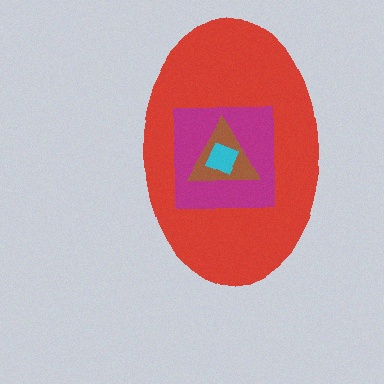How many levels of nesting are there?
4.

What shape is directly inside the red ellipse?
The magenta square.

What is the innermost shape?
The cyan diamond.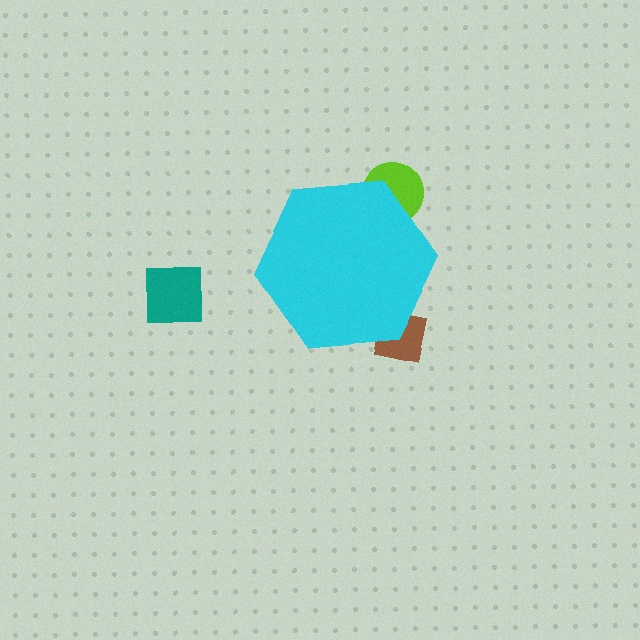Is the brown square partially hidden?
Yes, the brown square is partially hidden behind the cyan hexagon.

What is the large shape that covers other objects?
A cyan hexagon.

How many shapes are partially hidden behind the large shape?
2 shapes are partially hidden.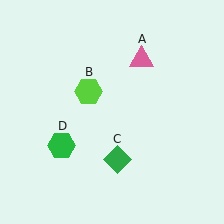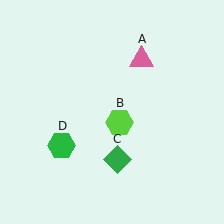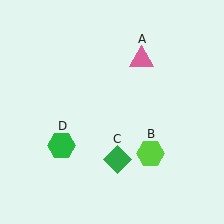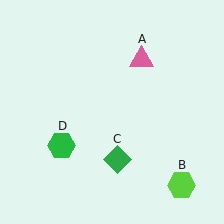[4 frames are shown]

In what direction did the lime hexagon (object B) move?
The lime hexagon (object B) moved down and to the right.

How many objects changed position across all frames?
1 object changed position: lime hexagon (object B).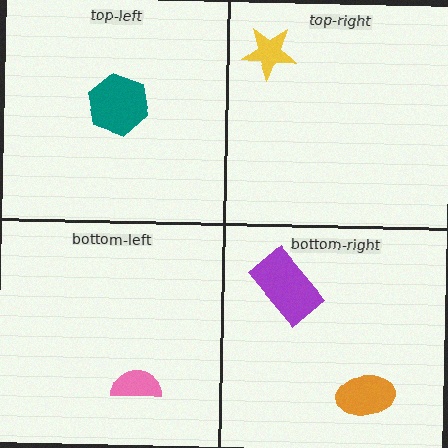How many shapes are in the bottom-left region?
1.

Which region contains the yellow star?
The top-right region.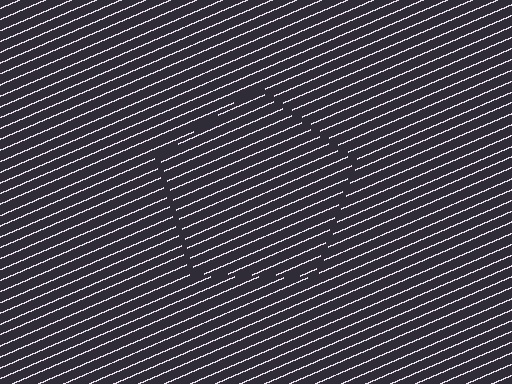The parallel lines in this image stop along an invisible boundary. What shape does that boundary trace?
An illusory pentagon. The interior of the shape contains the same grating, shifted by half a period — the contour is defined by the phase discontinuity where line-ends from the inner and outer gratings abut.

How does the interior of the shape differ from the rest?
The interior of the shape contains the same grating, shifted by half a period — the contour is defined by the phase discontinuity where line-ends from the inner and outer gratings abut.